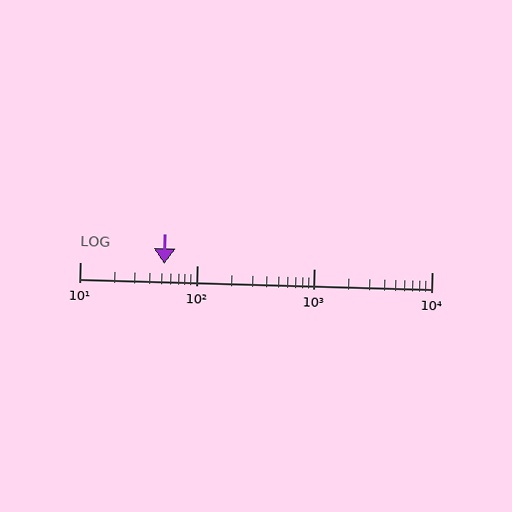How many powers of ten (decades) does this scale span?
The scale spans 3 decades, from 10 to 10000.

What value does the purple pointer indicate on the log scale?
The pointer indicates approximately 53.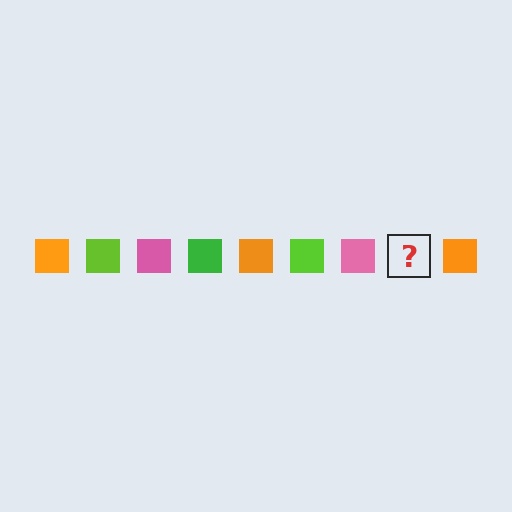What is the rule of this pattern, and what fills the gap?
The rule is that the pattern cycles through orange, lime, pink, green squares. The gap should be filled with a green square.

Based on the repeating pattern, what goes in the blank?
The blank should be a green square.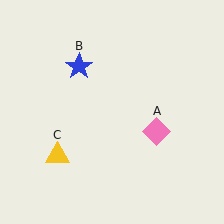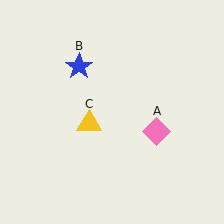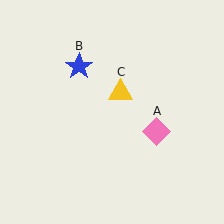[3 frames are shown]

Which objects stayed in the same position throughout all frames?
Pink diamond (object A) and blue star (object B) remained stationary.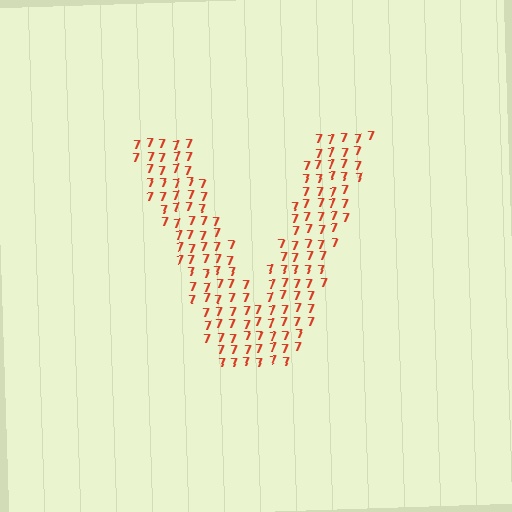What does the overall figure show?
The overall figure shows the letter V.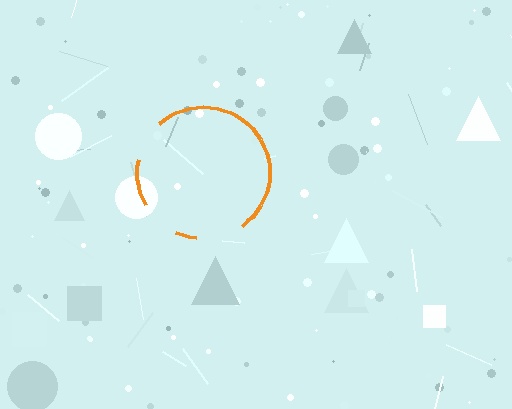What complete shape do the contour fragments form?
The contour fragments form a circle.